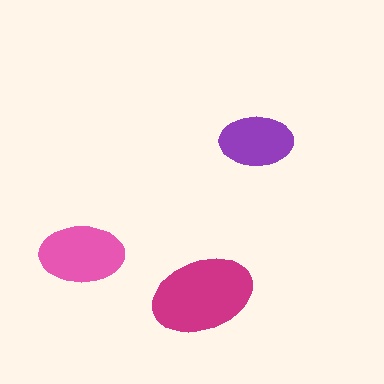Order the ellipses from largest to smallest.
the magenta one, the pink one, the purple one.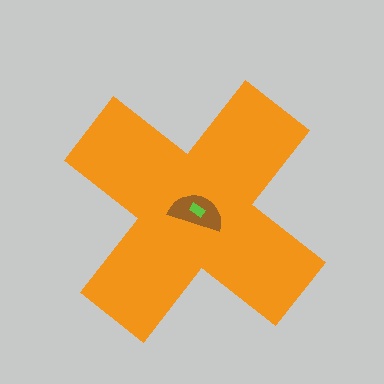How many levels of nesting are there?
3.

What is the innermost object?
The lime rectangle.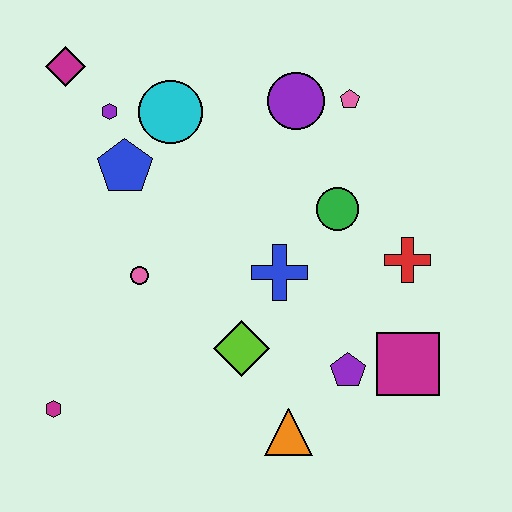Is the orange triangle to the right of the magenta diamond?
Yes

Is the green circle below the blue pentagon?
Yes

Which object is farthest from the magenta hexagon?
The pink pentagon is farthest from the magenta hexagon.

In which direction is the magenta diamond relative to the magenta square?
The magenta diamond is to the left of the magenta square.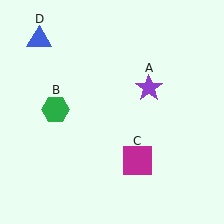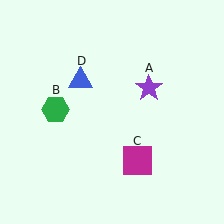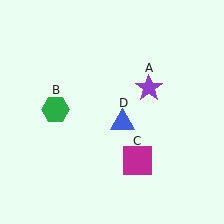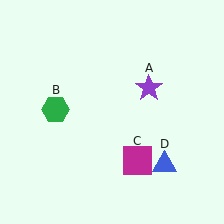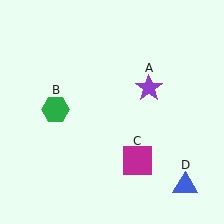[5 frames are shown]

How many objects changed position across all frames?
1 object changed position: blue triangle (object D).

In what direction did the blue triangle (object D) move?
The blue triangle (object D) moved down and to the right.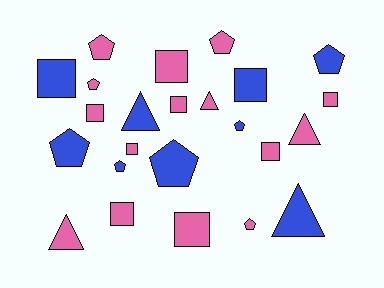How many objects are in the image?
There are 24 objects.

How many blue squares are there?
There are 2 blue squares.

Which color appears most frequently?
Pink, with 15 objects.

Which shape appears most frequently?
Square, with 10 objects.